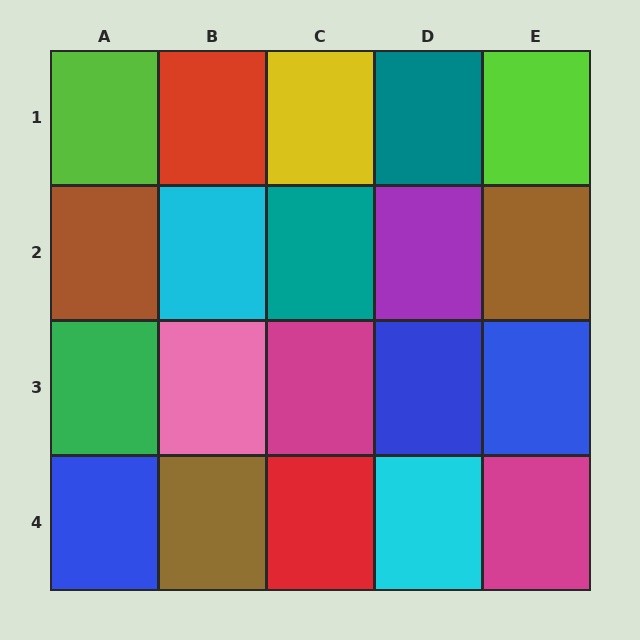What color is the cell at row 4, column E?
Magenta.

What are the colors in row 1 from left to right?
Lime, red, yellow, teal, lime.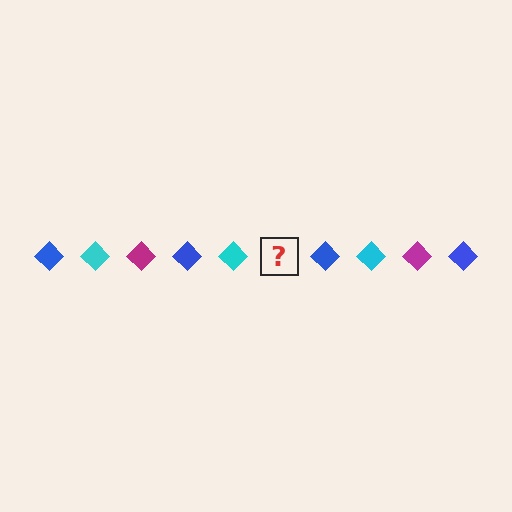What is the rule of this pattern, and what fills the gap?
The rule is that the pattern cycles through blue, cyan, magenta diamonds. The gap should be filled with a magenta diamond.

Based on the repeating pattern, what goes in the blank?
The blank should be a magenta diamond.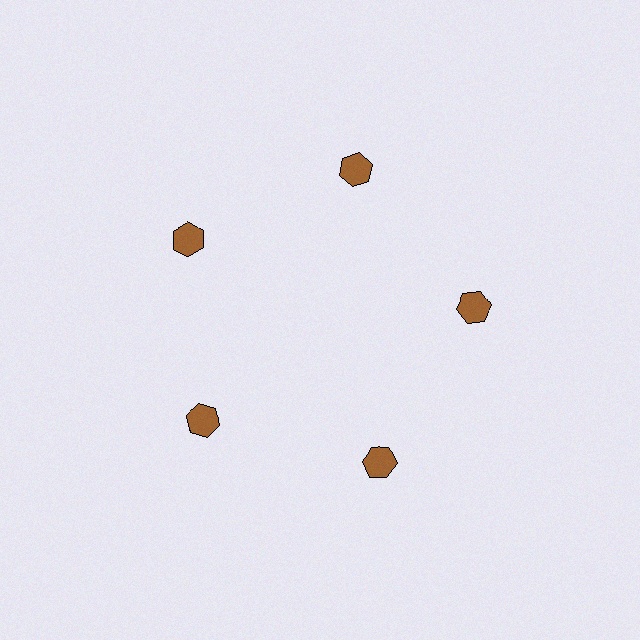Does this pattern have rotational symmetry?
Yes, this pattern has 5-fold rotational symmetry. It looks the same after rotating 72 degrees around the center.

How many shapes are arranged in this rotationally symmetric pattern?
There are 5 shapes, arranged in 5 groups of 1.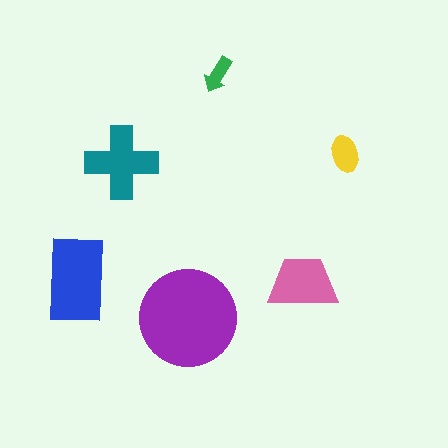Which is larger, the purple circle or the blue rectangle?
The purple circle.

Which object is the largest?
The purple circle.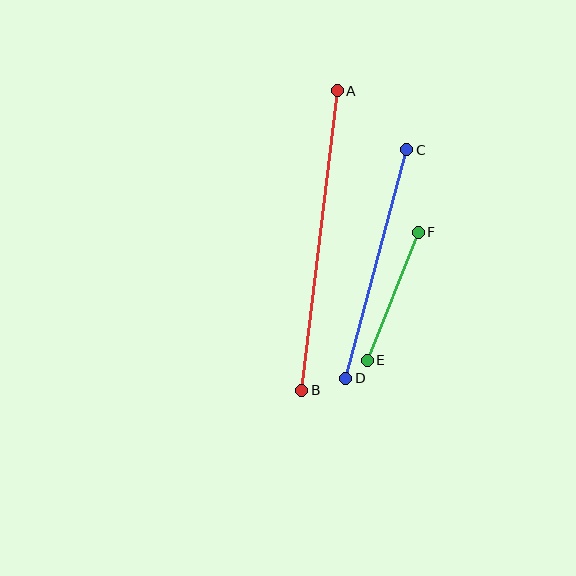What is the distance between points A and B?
The distance is approximately 302 pixels.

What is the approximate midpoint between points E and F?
The midpoint is at approximately (393, 296) pixels.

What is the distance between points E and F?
The distance is approximately 138 pixels.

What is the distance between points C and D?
The distance is approximately 236 pixels.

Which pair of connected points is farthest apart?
Points A and B are farthest apart.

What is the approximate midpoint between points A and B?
The midpoint is at approximately (320, 241) pixels.